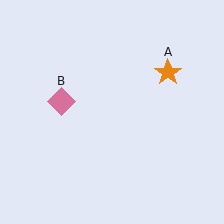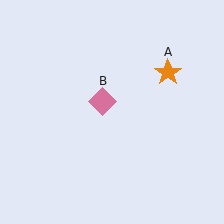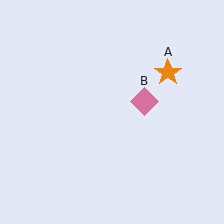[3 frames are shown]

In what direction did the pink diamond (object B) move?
The pink diamond (object B) moved right.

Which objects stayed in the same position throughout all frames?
Orange star (object A) remained stationary.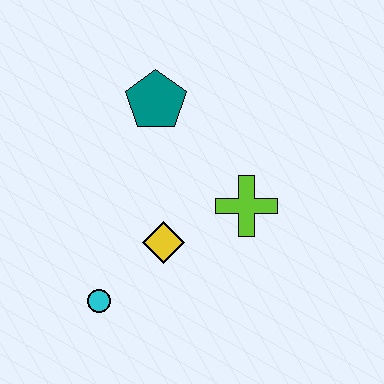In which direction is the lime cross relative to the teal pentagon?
The lime cross is below the teal pentagon.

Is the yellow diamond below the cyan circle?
No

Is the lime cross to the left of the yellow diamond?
No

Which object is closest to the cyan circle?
The yellow diamond is closest to the cyan circle.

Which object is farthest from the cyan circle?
The teal pentagon is farthest from the cyan circle.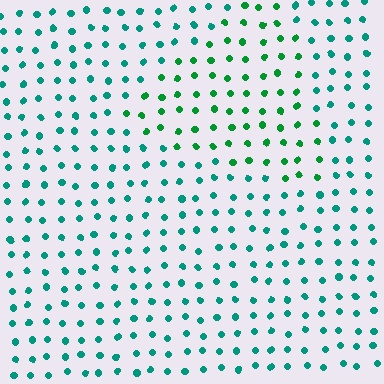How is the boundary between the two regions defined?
The boundary is defined purely by a slight shift in hue (about 33 degrees). Spacing, size, and orientation are identical on both sides.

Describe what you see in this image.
The image is filled with small teal elements in a uniform arrangement. A triangle-shaped region is visible where the elements are tinted to a slightly different hue, forming a subtle color boundary.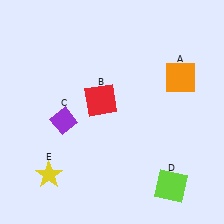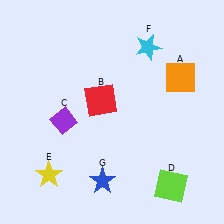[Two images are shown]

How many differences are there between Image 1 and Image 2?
There are 2 differences between the two images.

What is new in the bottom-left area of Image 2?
A blue star (G) was added in the bottom-left area of Image 2.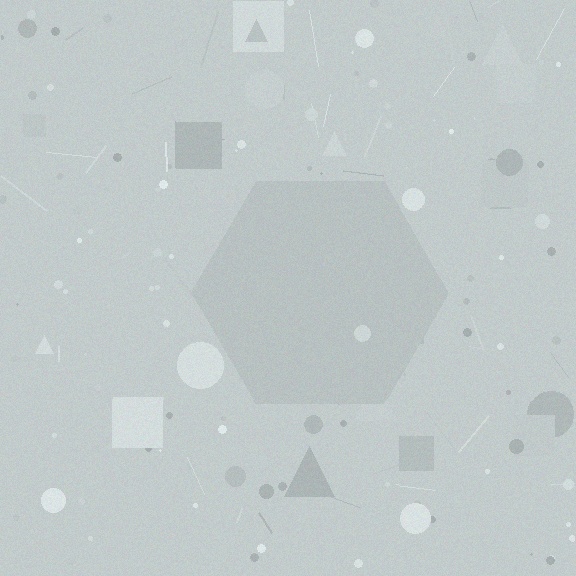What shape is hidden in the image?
A hexagon is hidden in the image.